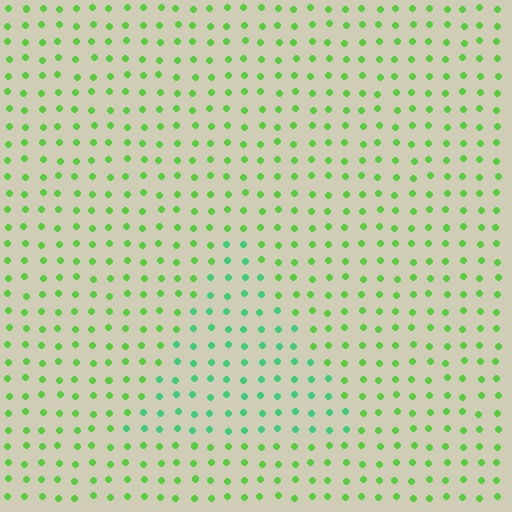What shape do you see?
I see a triangle.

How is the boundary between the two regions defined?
The boundary is defined purely by a slight shift in hue (about 35 degrees). Spacing, size, and orientation are identical on both sides.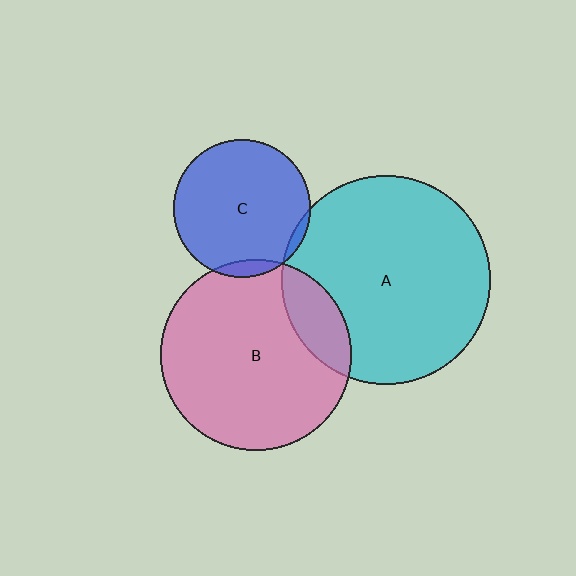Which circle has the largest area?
Circle A (cyan).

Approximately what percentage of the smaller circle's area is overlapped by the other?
Approximately 15%.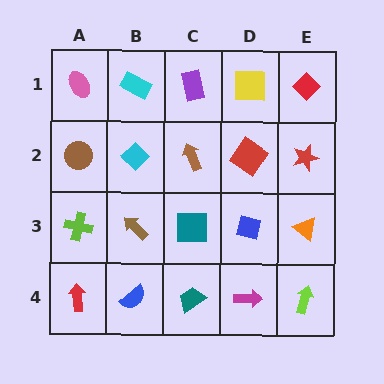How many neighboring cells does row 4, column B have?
3.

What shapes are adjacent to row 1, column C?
A brown arrow (row 2, column C), a cyan rectangle (row 1, column B), a yellow square (row 1, column D).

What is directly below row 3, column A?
A red arrow.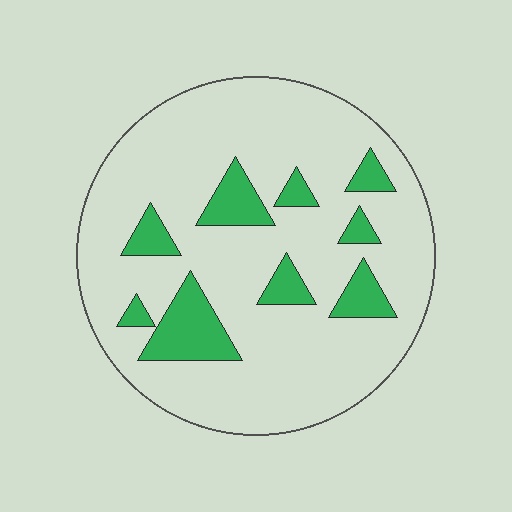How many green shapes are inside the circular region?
9.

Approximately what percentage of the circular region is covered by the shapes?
Approximately 15%.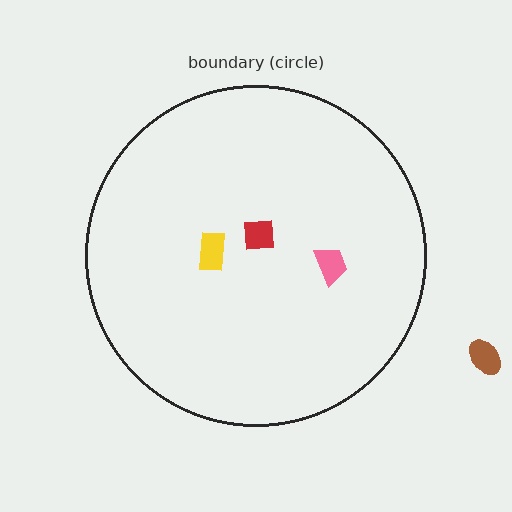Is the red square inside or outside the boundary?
Inside.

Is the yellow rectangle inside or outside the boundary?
Inside.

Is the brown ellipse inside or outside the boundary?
Outside.